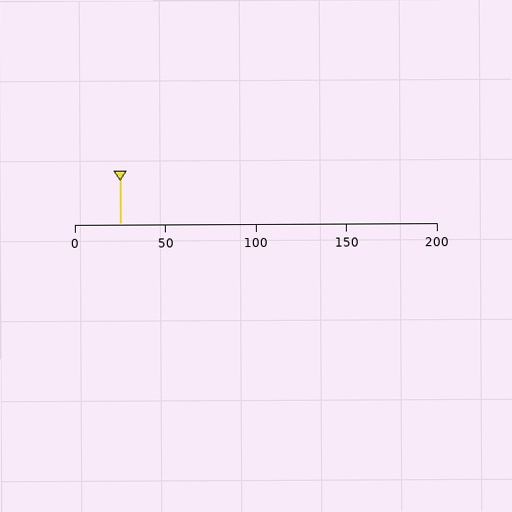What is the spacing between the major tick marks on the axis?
The major ticks are spaced 50 apart.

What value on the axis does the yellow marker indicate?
The marker indicates approximately 25.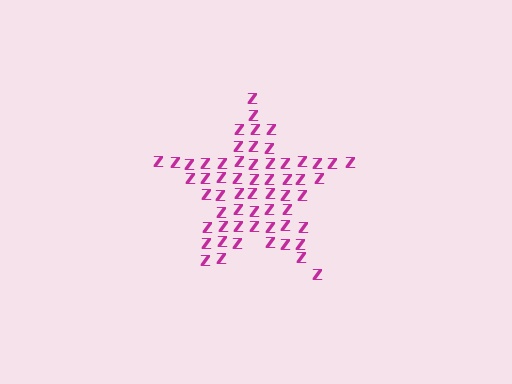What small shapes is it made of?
It is made of small letter Z's.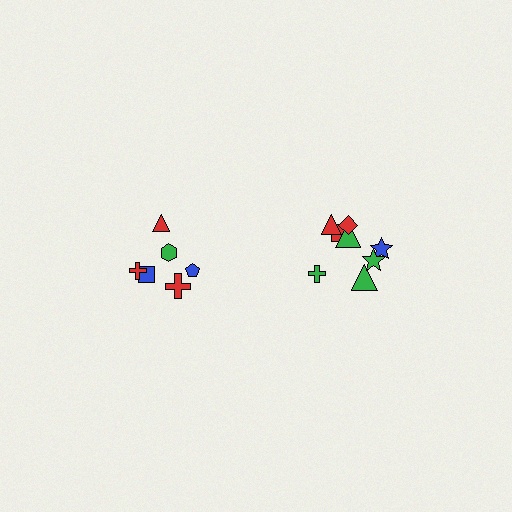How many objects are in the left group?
There are 6 objects.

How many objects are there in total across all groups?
There are 14 objects.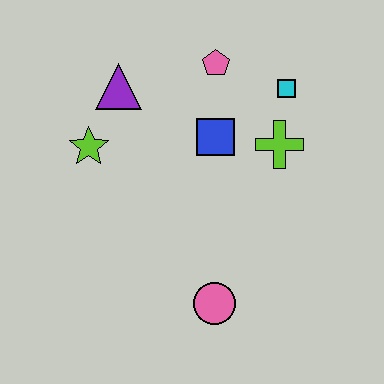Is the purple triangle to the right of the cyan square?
No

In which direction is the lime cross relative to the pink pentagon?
The lime cross is below the pink pentagon.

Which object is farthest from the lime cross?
The lime star is farthest from the lime cross.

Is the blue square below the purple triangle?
Yes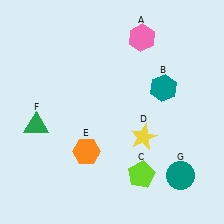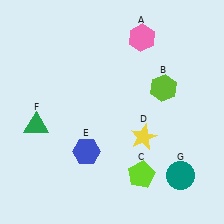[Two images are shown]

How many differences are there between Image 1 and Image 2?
There are 2 differences between the two images.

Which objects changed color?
B changed from teal to lime. E changed from orange to blue.